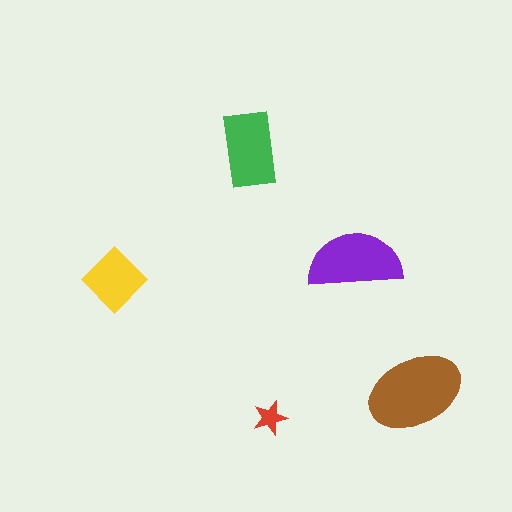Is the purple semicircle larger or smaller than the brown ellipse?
Smaller.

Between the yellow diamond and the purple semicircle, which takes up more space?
The purple semicircle.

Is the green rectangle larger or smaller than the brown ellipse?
Smaller.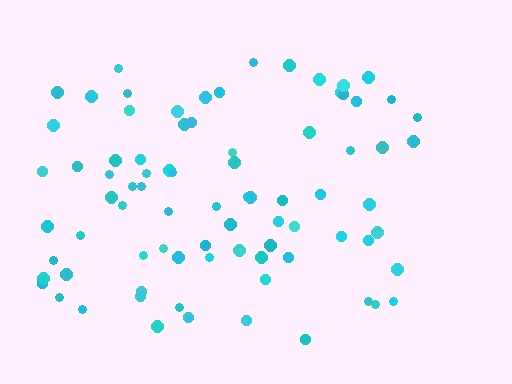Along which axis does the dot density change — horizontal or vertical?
Horizontal.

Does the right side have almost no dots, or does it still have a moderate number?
Still a moderate number, just noticeably fewer than the left.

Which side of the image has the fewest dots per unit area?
The right.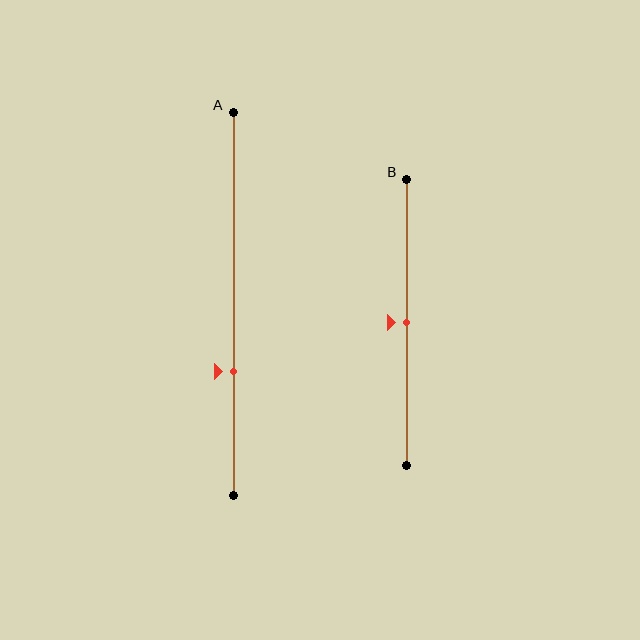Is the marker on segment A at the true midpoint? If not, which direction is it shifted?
No, the marker on segment A is shifted downward by about 18% of the segment length.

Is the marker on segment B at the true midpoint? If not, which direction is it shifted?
Yes, the marker on segment B is at the true midpoint.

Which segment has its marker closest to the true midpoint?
Segment B has its marker closest to the true midpoint.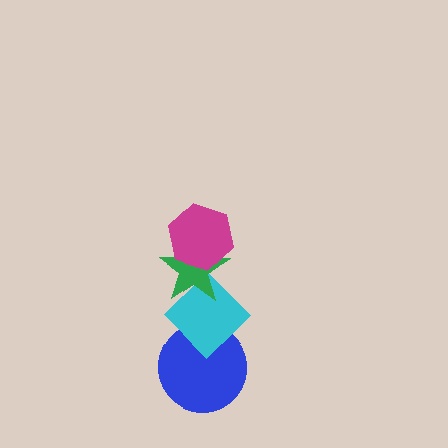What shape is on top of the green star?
The magenta hexagon is on top of the green star.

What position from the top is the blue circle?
The blue circle is 4th from the top.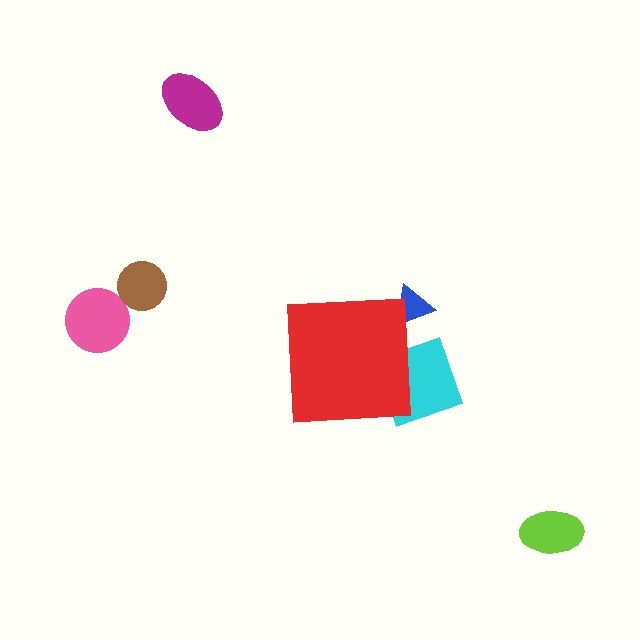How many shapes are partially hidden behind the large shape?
2 shapes are partially hidden.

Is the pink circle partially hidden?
No, the pink circle is fully visible.